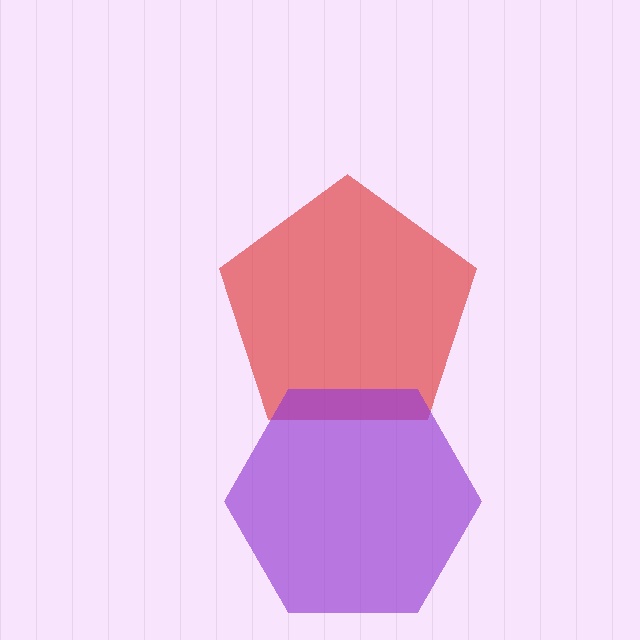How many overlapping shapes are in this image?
There are 2 overlapping shapes in the image.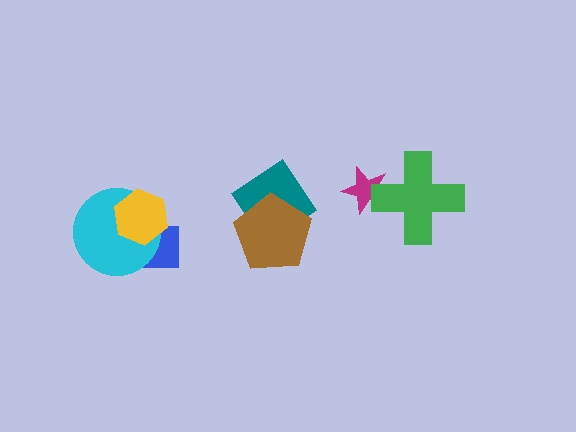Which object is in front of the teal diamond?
The brown pentagon is in front of the teal diamond.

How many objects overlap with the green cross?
1 object overlaps with the green cross.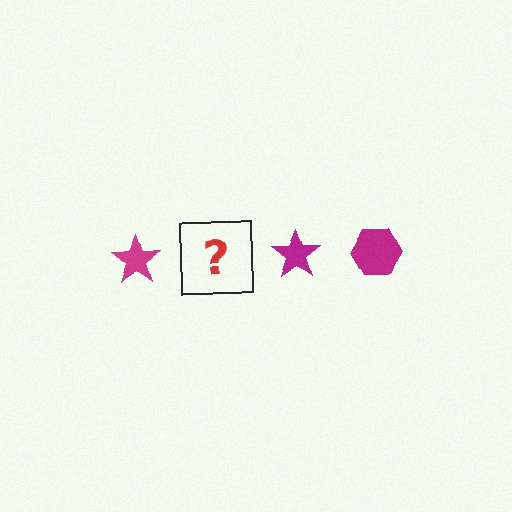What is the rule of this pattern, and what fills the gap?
The rule is that the pattern cycles through star, hexagon shapes in magenta. The gap should be filled with a magenta hexagon.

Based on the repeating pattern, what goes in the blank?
The blank should be a magenta hexagon.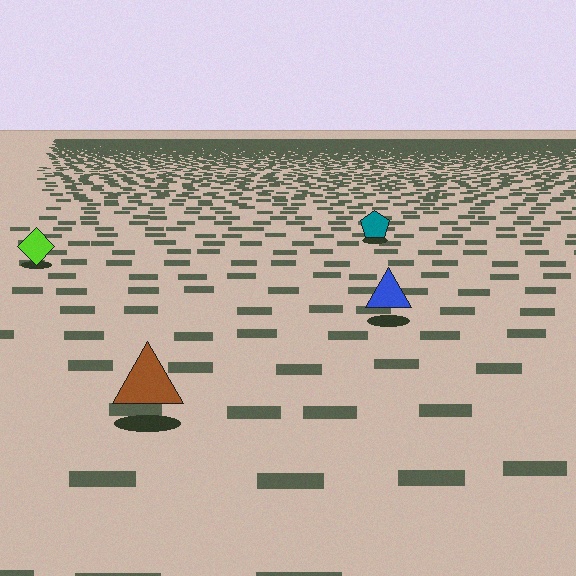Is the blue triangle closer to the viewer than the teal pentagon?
Yes. The blue triangle is closer — you can tell from the texture gradient: the ground texture is coarser near it.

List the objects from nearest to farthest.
From nearest to farthest: the brown triangle, the blue triangle, the lime diamond, the teal pentagon.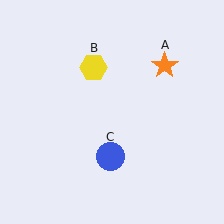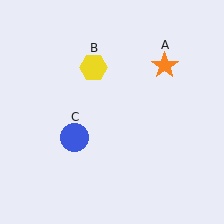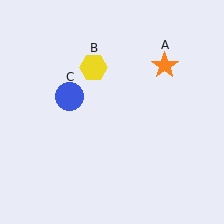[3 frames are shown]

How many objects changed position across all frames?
1 object changed position: blue circle (object C).